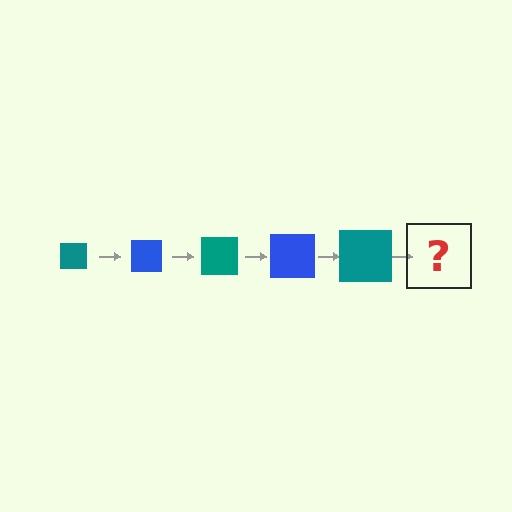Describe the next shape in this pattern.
It should be a blue square, larger than the previous one.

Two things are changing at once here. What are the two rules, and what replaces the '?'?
The two rules are that the square grows larger each step and the color cycles through teal and blue. The '?' should be a blue square, larger than the previous one.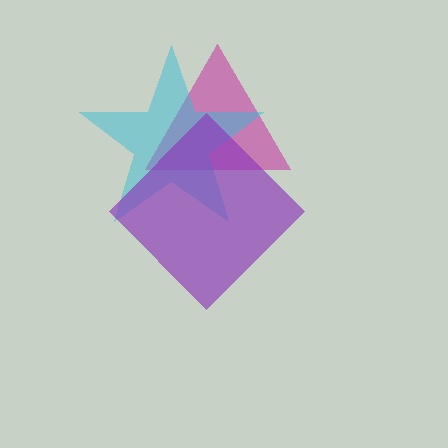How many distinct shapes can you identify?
There are 3 distinct shapes: a magenta triangle, a cyan star, a purple diamond.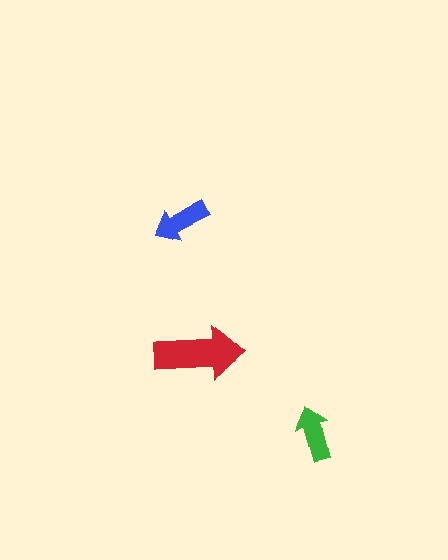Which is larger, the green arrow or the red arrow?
The red one.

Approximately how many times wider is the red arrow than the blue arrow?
About 1.5 times wider.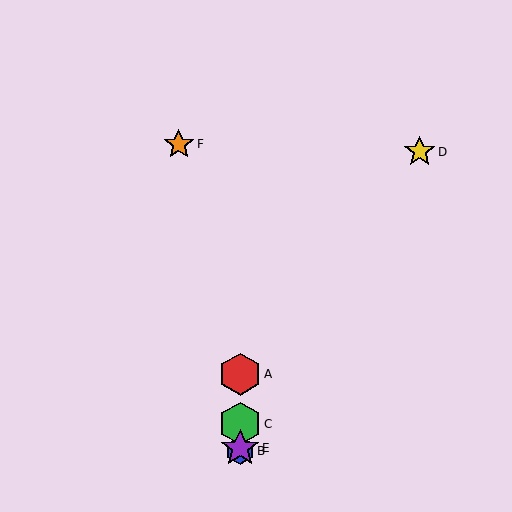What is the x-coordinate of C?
Object C is at x≈240.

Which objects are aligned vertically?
Objects A, B, C, E are aligned vertically.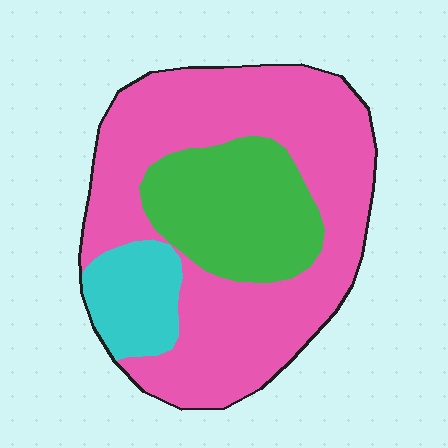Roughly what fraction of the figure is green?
Green takes up about one quarter (1/4) of the figure.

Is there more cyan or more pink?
Pink.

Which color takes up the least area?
Cyan, at roughly 10%.